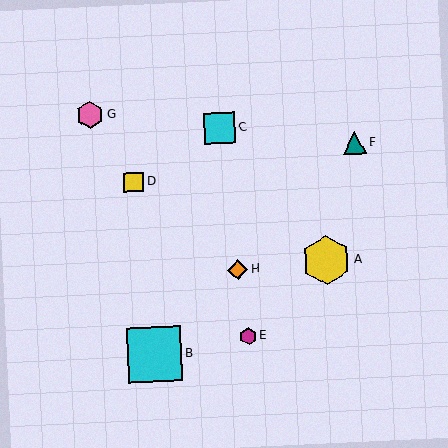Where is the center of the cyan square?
The center of the cyan square is at (220, 128).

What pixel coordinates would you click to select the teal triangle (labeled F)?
Click at (355, 143) to select the teal triangle F.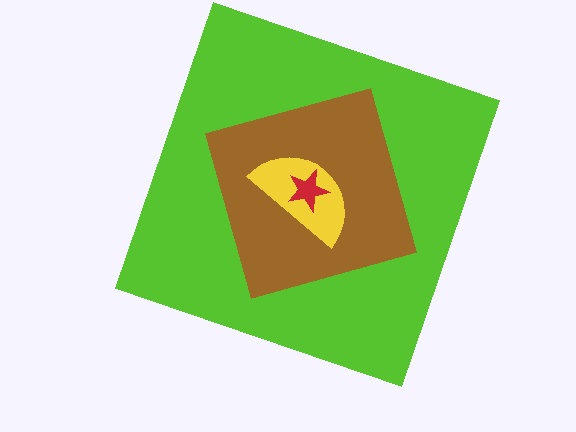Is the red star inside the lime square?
Yes.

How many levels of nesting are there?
4.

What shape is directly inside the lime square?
The brown diamond.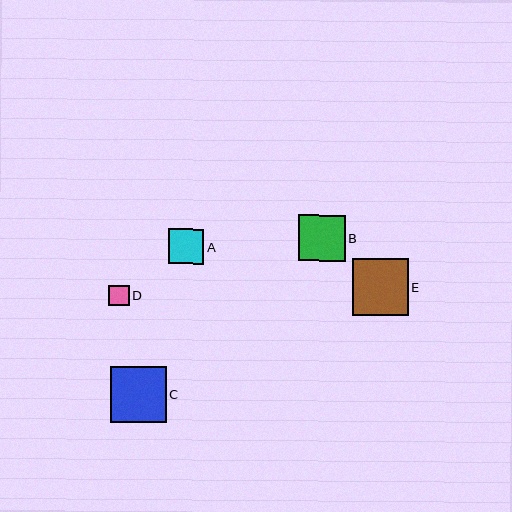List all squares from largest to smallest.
From largest to smallest: E, C, B, A, D.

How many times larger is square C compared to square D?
Square C is approximately 2.8 times the size of square D.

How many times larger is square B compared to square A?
Square B is approximately 1.3 times the size of square A.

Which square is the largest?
Square E is the largest with a size of approximately 56 pixels.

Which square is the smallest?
Square D is the smallest with a size of approximately 20 pixels.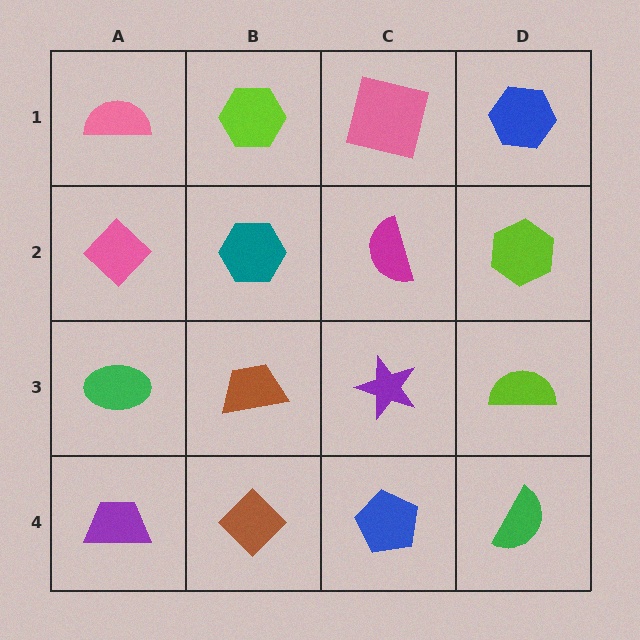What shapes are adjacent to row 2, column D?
A blue hexagon (row 1, column D), a lime semicircle (row 3, column D), a magenta semicircle (row 2, column C).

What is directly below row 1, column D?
A lime hexagon.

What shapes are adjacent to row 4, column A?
A green ellipse (row 3, column A), a brown diamond (row 4, column B).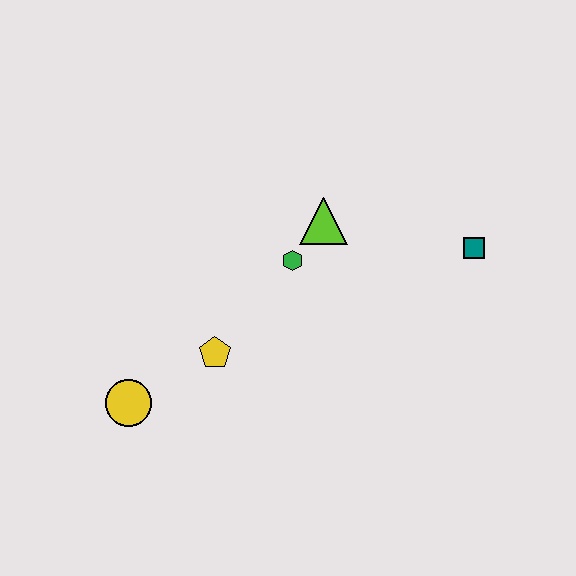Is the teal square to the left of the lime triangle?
No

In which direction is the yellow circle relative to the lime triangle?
The yellow circle is to the left of the lime triangle.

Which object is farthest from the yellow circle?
The teal square is farthest from the yellow circle.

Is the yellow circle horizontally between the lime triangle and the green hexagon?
No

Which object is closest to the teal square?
The lime triangle is closest to the teal square.